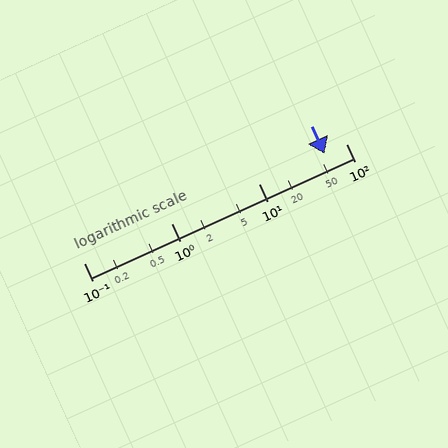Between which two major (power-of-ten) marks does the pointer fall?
The pointer is between 10 and 100.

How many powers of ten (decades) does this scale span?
The scale spans 3 decades, from 0.1 to 100.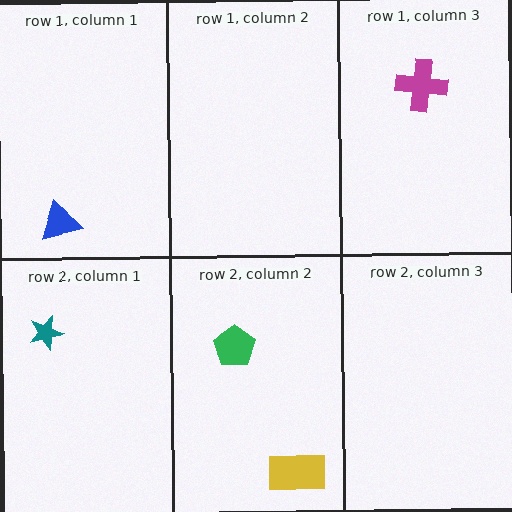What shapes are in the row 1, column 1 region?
The blue triangle.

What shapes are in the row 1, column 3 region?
The magenta cross.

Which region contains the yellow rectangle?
The row 2, column 2 region.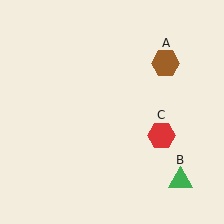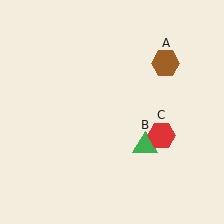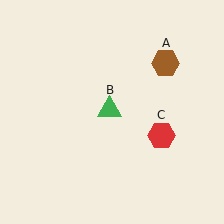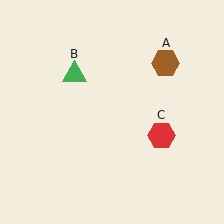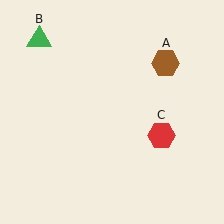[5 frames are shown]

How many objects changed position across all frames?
1 object changed position: green triangle (object B).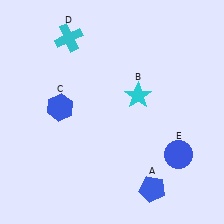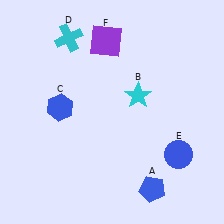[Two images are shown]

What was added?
A purple square (F) was added in Image 2.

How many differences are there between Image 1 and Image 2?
There is 1 difference between the two images.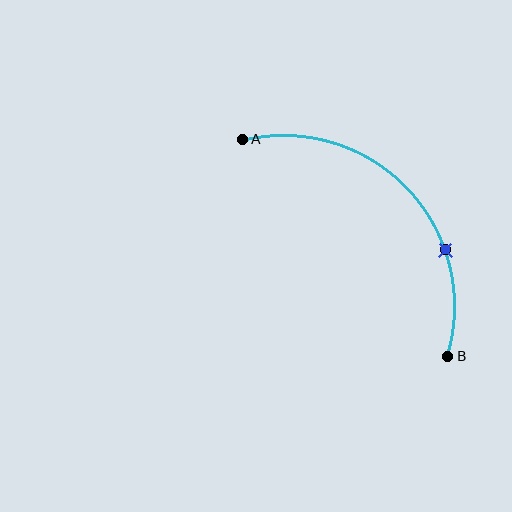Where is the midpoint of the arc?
The arc midpoint is the point on the curve farthest from the straight line joining A and B. It sits above and to the right of that line.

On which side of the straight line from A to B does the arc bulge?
The arc bulges above and to the right of the straight line connecting A and B.